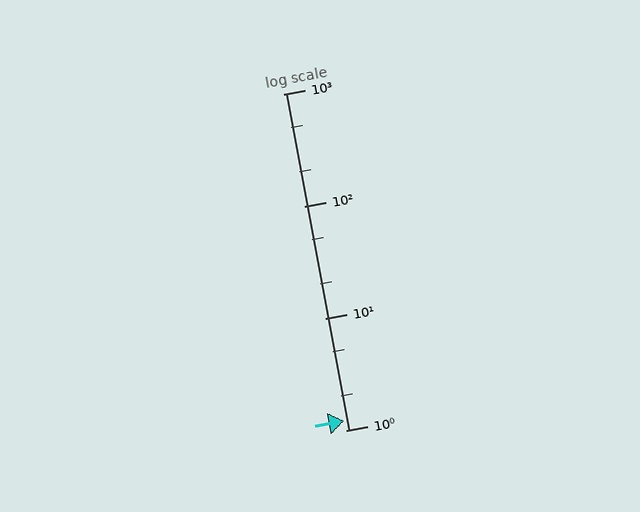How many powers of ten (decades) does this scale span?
The scale spans 3 decades, from 1 to 1000.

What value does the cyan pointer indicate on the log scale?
The pointer indicates approximately 1.2.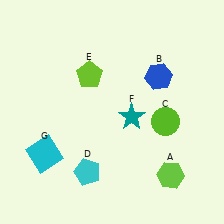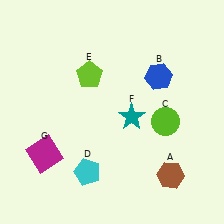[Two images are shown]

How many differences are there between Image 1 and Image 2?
There are 2 differences between the two images.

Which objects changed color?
A changed from lime to brown. G changed from cyan to magenta.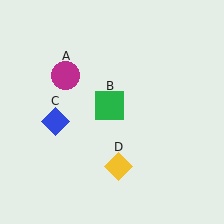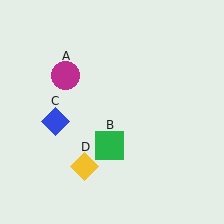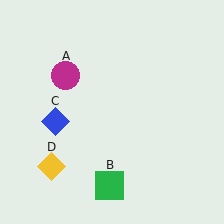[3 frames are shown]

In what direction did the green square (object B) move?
The green square (object B) moved down.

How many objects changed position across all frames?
2 objects changed position: green square (object B), yellow diamond (object D).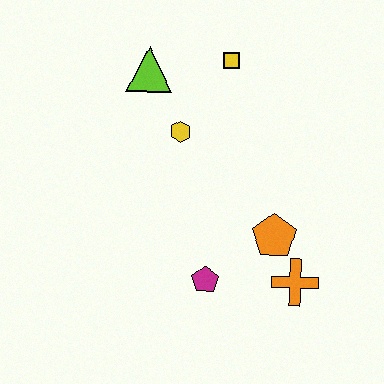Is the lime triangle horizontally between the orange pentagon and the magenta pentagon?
No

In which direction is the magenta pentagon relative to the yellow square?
The magenta pentagon is below the yellow square.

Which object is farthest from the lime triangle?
The orange cross is farthest from the lime triangle.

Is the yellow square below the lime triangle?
No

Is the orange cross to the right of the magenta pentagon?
Yes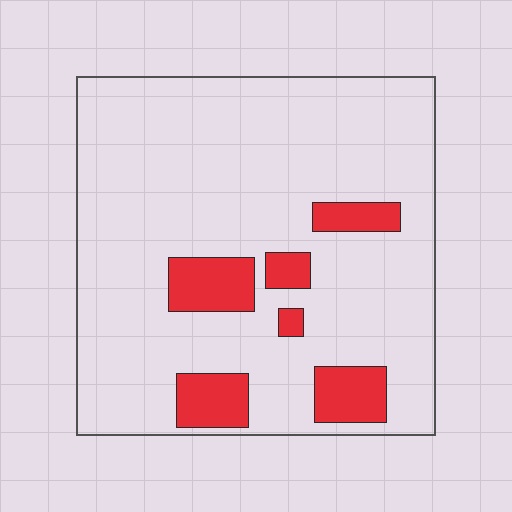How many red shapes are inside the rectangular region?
6.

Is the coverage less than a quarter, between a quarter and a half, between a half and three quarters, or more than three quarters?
Less than a quarter.